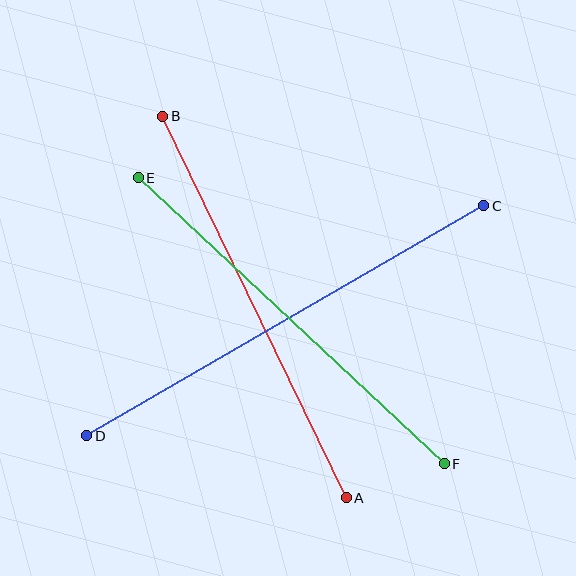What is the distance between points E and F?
The distance is approximately 419 pixels.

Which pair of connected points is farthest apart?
Points C and D are farthest apart.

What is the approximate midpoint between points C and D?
The midpoint is at approximately (285, 321) pixels.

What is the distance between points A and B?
The distance is approximately 423 pixels.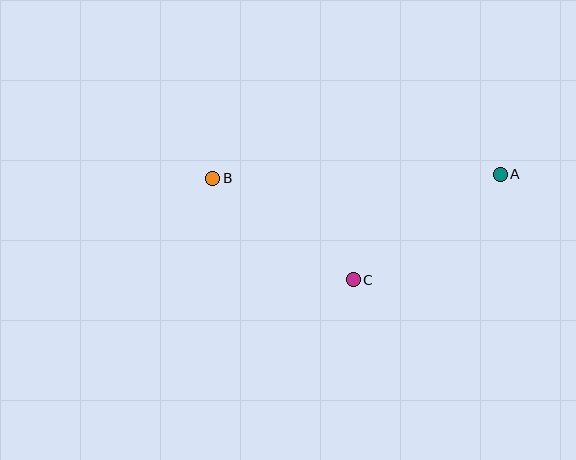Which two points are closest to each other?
Points B and C are closest to each other.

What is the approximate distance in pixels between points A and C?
The distance between A and C is approximately 181 pixels.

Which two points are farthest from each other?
Points A and B are farthest from each other.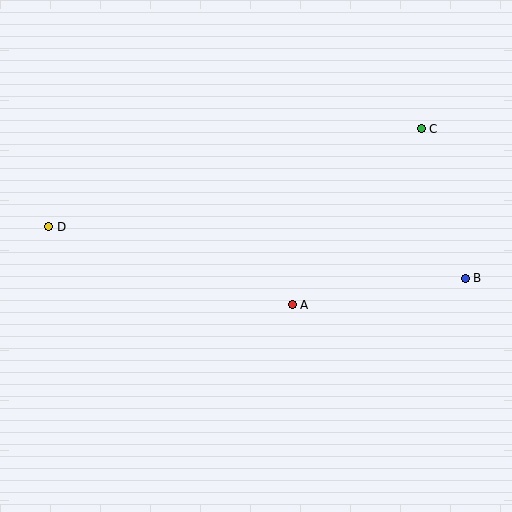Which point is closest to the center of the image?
Point A at (292, 305) is closest to the center.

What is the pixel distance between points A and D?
The distance between A and D is 256 pixels.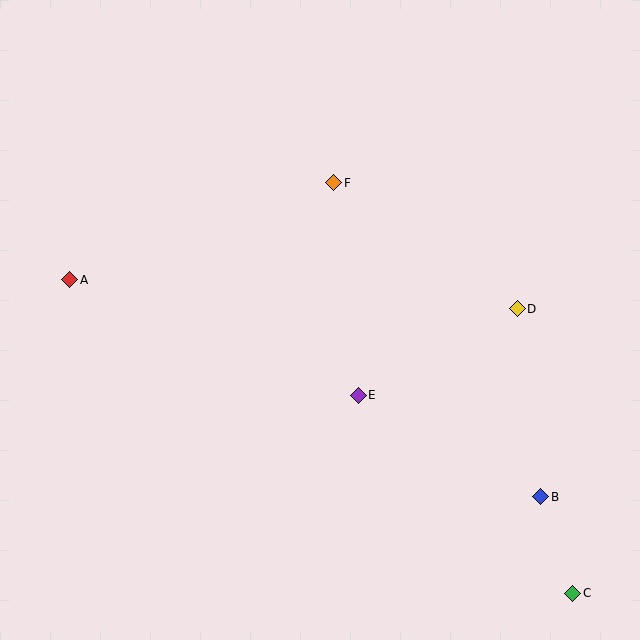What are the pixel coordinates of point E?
Point E is at (358, 395).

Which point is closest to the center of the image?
Point E at (358, 395) is closest to the center.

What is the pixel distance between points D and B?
The distance between D and B is 190 pixels.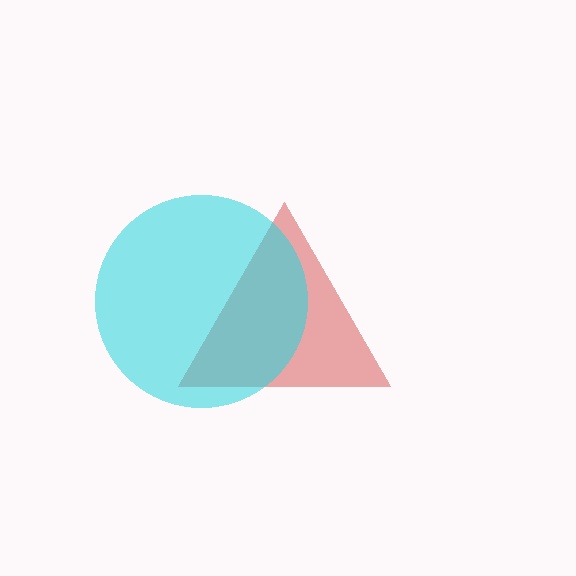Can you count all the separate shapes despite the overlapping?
Yes, there are 2 separate shapes.